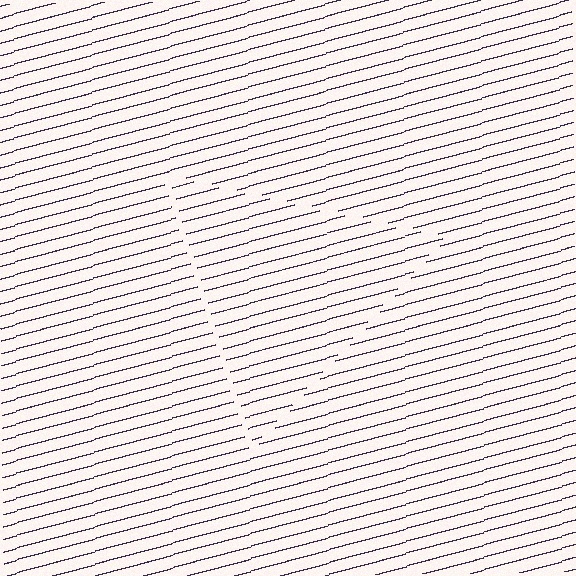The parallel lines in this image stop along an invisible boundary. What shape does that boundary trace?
An illusory triangle. The interior of the shape contains the same grating, shifted by half a period — the contour is defined by the phase discontinuity where line-ends from the inner and outer gratings abut.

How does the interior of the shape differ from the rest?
The interior of the shape contains the same grating, shifted by half a period — the contour is defined by the phase discontinuity where line-ends from the inner and outer gratings abut.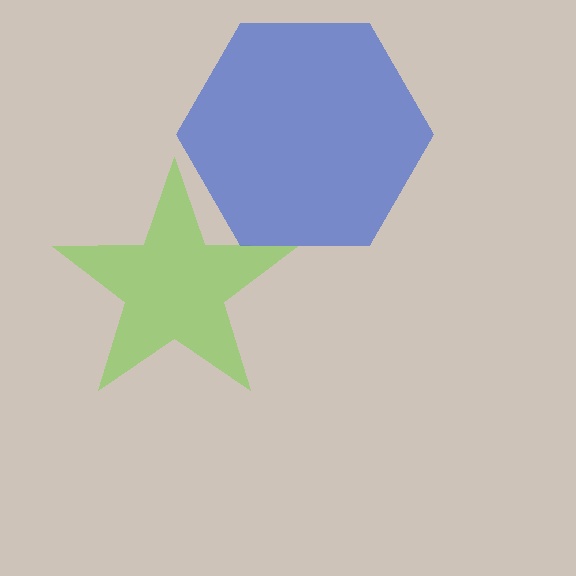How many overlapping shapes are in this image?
There are 2 overlapping shapes in the image.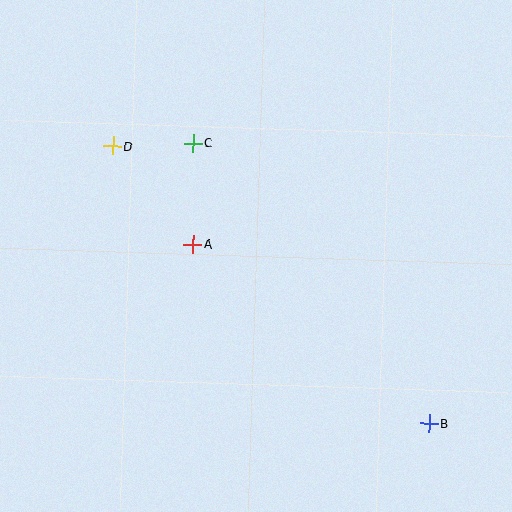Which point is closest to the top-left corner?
Point D is closest to the top-left corner.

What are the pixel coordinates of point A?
Point A is at (193, 244).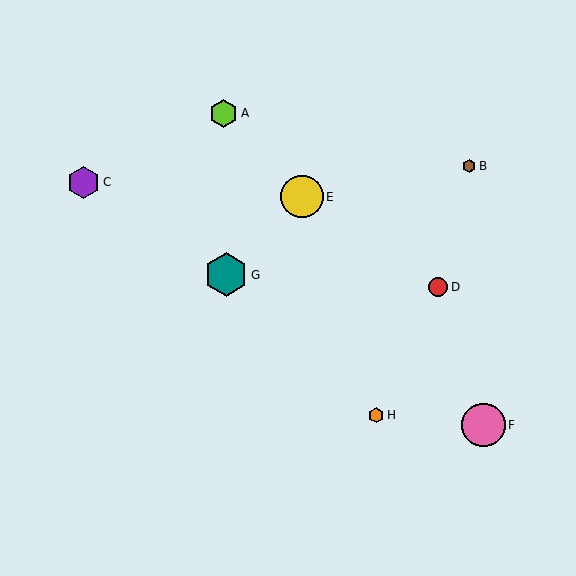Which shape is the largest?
The teal hexagon (labeled G) is the largest.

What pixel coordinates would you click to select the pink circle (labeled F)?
Click at (483, 425) to select the pink circle F.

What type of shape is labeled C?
Shape C is a purple hexagon.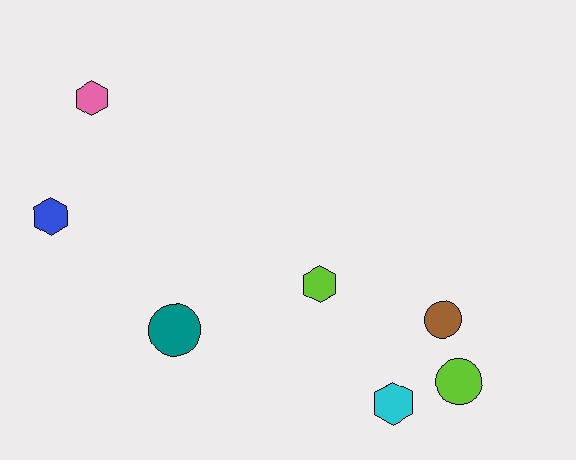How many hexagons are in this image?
There are 4 hexagons.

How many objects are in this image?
There are 7 objects.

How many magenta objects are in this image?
There are no magenta objects.